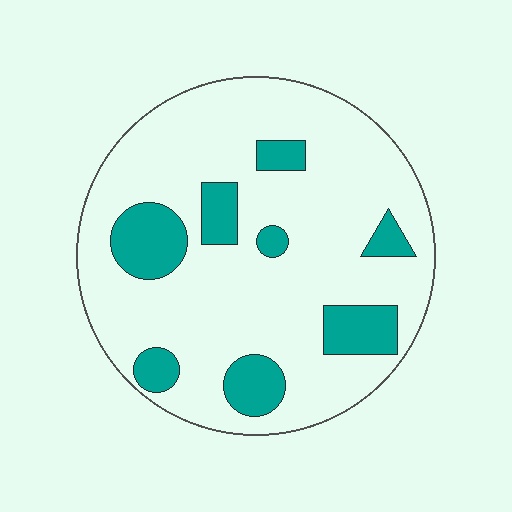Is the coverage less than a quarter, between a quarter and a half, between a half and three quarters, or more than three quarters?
Less than a quarter.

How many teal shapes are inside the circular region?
8.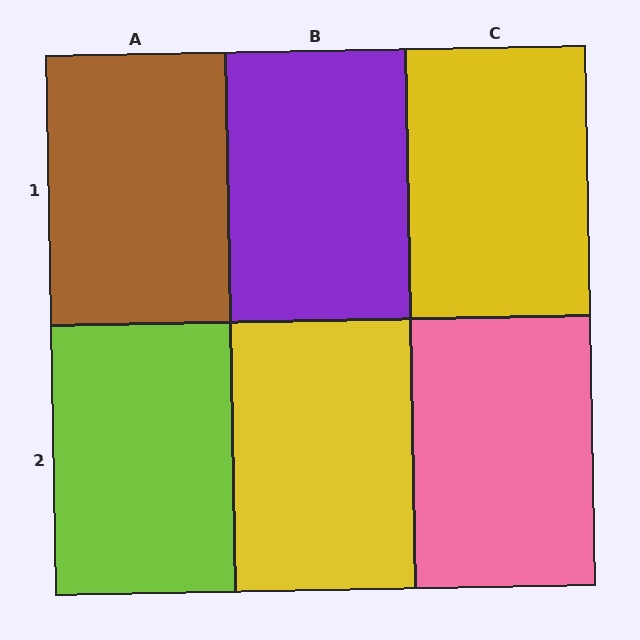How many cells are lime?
1 cell is lime.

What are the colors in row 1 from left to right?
Brown, purple, yellow.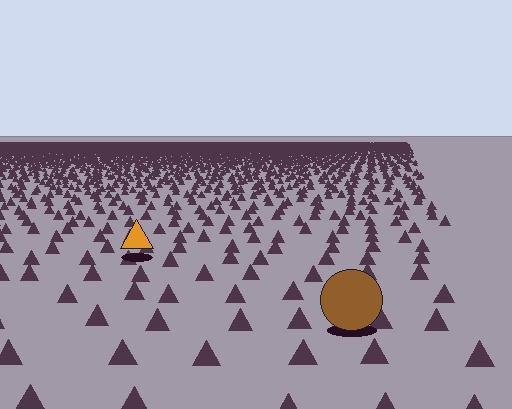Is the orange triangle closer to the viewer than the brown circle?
No. The brown circle is closer — you can tell from the texture gradient: the ground texture is coarser near it.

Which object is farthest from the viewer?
The orange triangle is farthest from the viewer. It appears smaller and the ground texture around it is denser.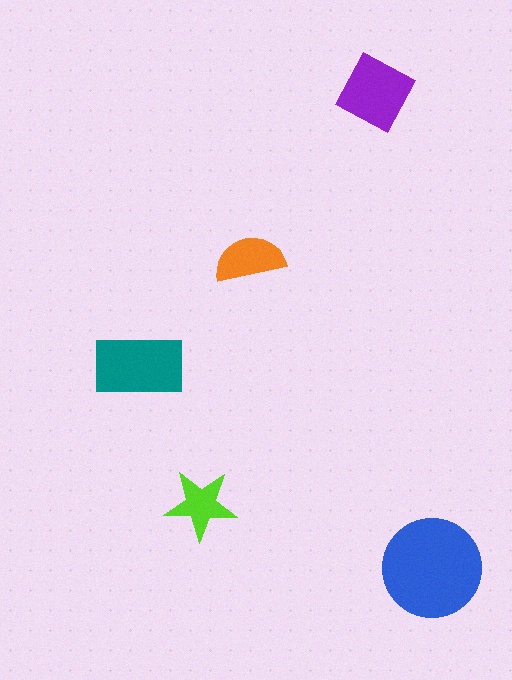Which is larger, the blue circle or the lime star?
The blue circle.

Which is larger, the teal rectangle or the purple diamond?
The teal rectangle.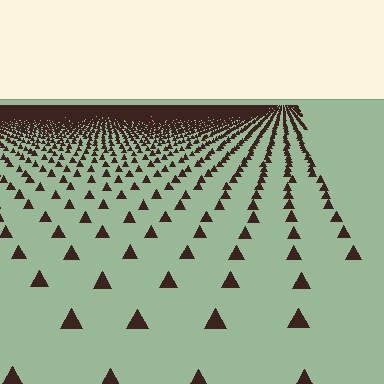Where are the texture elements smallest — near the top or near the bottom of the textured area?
Near the top.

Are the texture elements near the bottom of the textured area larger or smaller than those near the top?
Larger. Near the bottom, elements are closer to the viewer and appear at a bigger on-screen size.